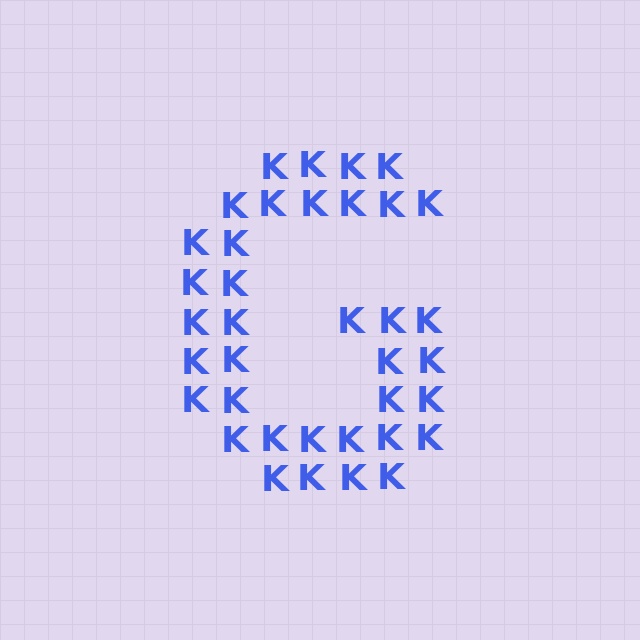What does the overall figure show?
The overall figure shows the letter G.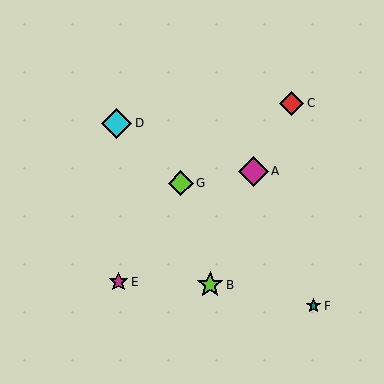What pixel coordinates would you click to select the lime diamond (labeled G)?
Click at (181, 183) to select the lime diamond G.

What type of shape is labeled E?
Shape E is a magenta star.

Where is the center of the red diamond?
The center of the red diamond is at (292, 103).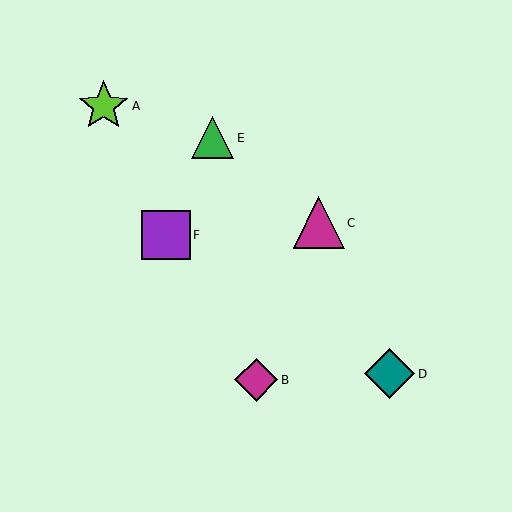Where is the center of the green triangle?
The center of the green triangle is at (213, 138).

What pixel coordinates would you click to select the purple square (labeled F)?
Click at (166, 235) to select the purple square F.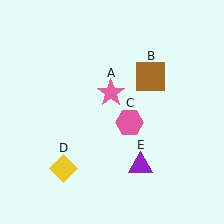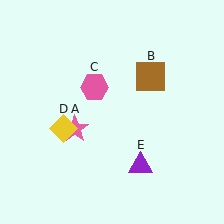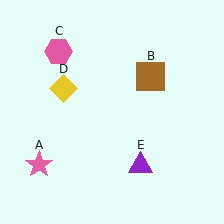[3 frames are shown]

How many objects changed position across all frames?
3 objects changed position: pink star (object A), pink hexagon (object C), yellow diamond (object D).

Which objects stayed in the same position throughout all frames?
Brown square (object B) and purple triangle (object E) remained stationary.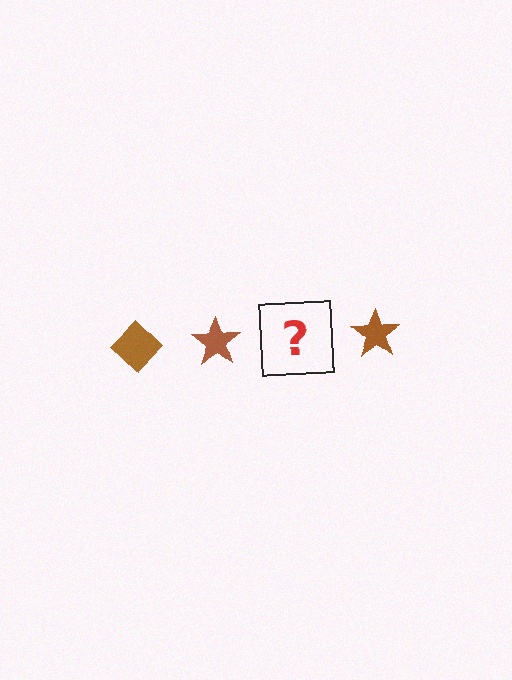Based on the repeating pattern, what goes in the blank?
The blank should be a brown diamond.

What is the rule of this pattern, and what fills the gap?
The rule is that the pattern cycles through diamond, star shapes in brown. The gap should be filled with a brown diamond.